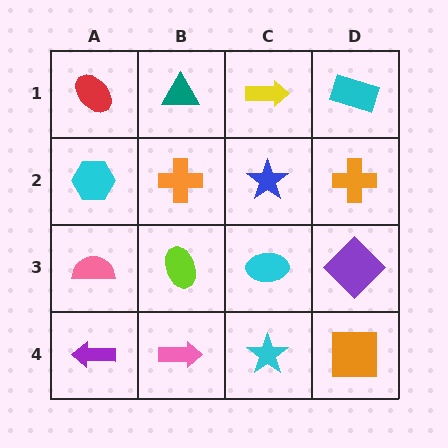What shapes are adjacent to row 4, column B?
A lime ellipse (row 3, column B), a purple arrow (row 4, column A), a cyan star (row 4, column C).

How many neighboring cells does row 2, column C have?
4.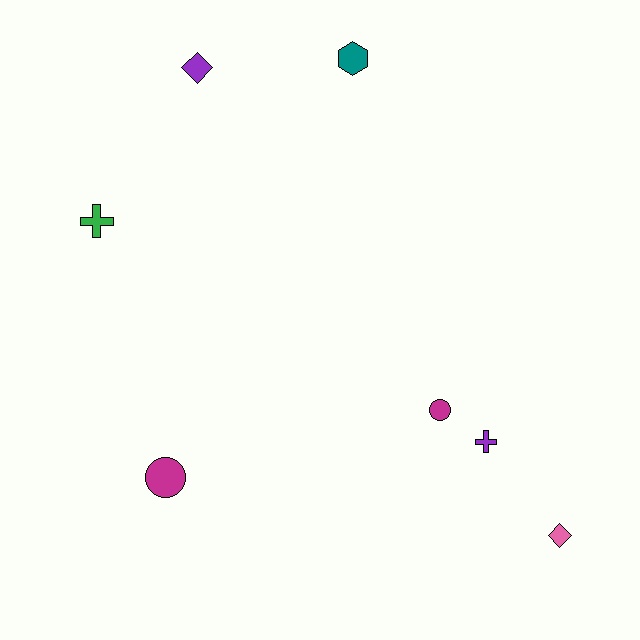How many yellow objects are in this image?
There are no yellow objects.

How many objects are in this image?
There are 7 objects.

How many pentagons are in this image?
There are no pentagons.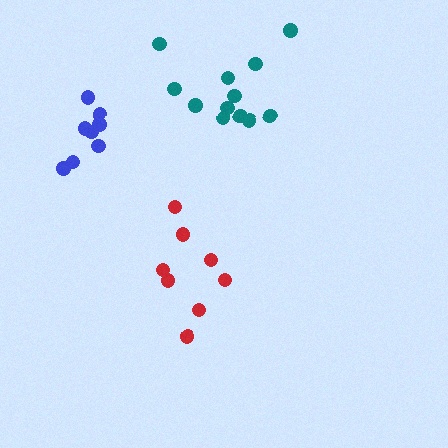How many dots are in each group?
Group 1: 8 dots, Group 2: 8 dots, Group 3: 12 dots (28 total).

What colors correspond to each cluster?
The clusters are colored: blue, red, teal.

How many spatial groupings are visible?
There are 3 spatial groupings.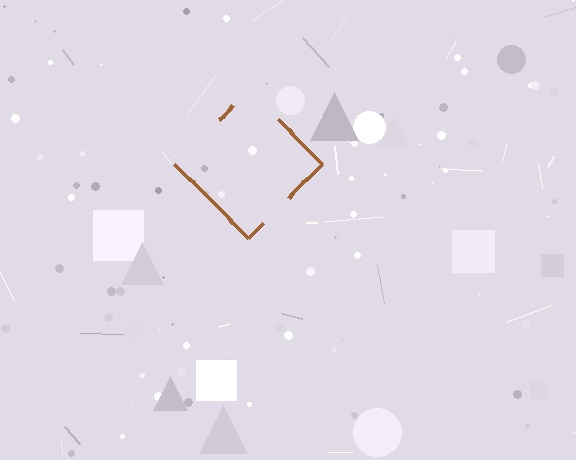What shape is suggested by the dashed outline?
The dashed outline suggests a diamond.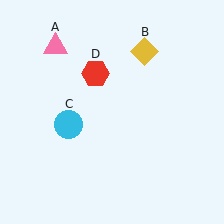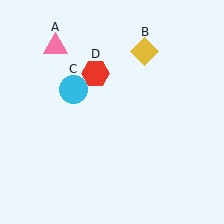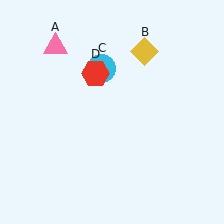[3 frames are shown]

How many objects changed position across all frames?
1 object changed position: cyan circle (object C).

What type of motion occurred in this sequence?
The cyan circle (object C) rotated clockwise around the center of the scene.